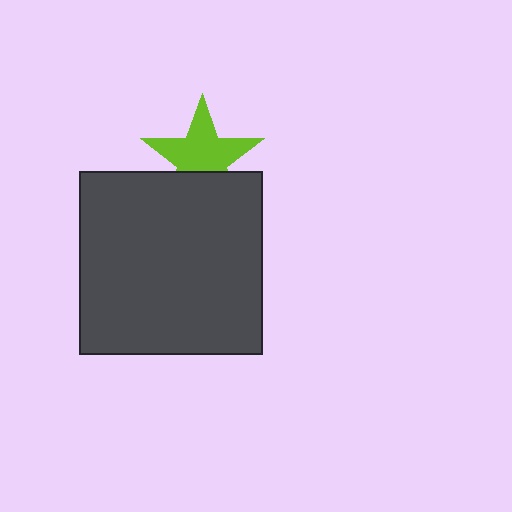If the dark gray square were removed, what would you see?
You would see the complete lime star.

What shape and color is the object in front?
The object in front is a dark gray square.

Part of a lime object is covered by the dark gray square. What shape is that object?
It is a star.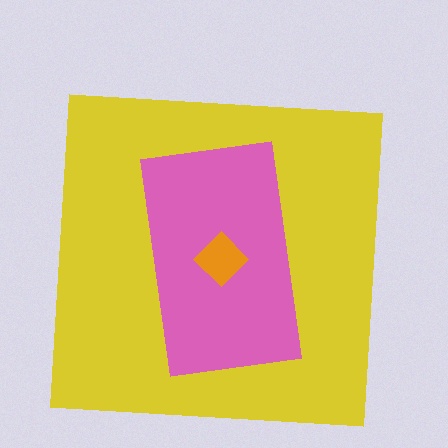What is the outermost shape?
The yellow square.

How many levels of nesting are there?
3.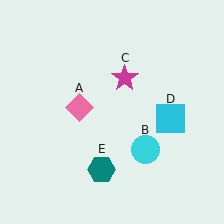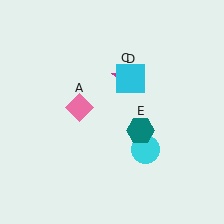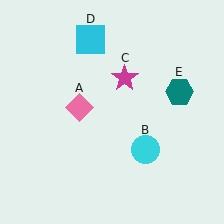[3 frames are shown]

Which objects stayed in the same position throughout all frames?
Pink diamond (object A) and cyan circle (object B) and magenta star (object C) remained stationary.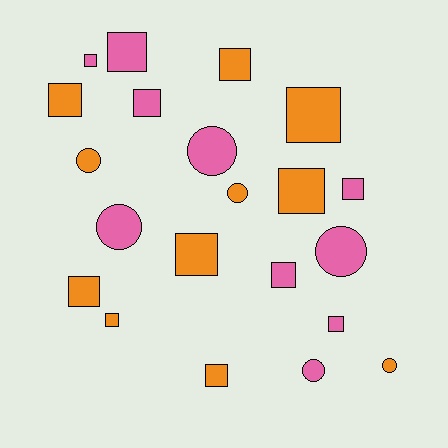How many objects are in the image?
There are 21 objects.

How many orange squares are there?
There are 8 orange squares.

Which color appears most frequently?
Orange, with 11 objects.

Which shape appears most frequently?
Square, with 14 objects.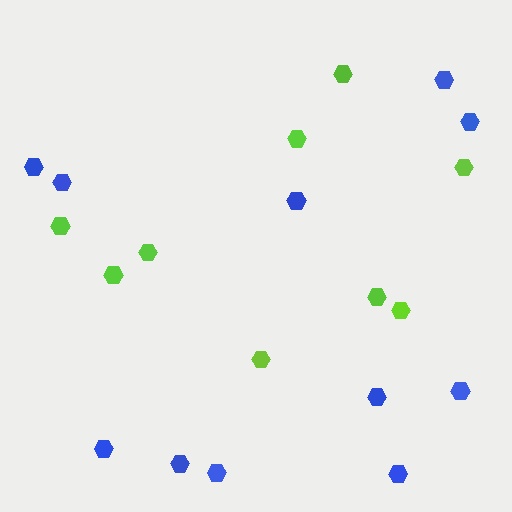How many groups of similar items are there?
There are 2 groups: one group of lime hexagons (9) and one group of blue hexagons (11).